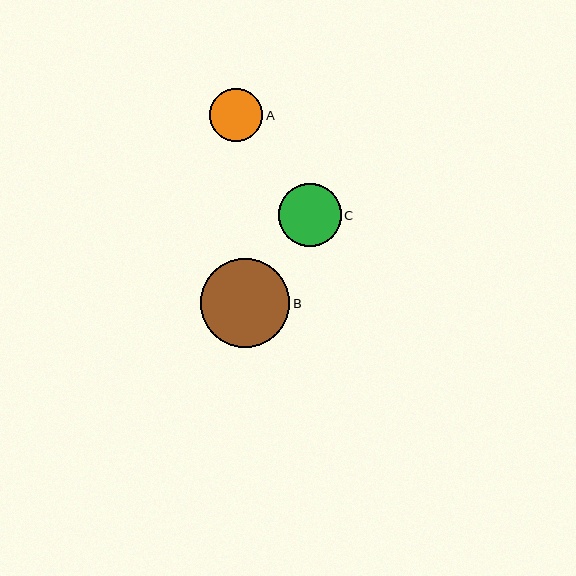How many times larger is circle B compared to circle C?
Circle B is approximately 1.4 times the size of circle C.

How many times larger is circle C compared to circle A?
Circle C is approximately 1.2 times the size of circle A.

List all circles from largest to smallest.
From largest to smallest: B, C, A.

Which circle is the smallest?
Circle A is the smallest with a size of approximately 54 pixels.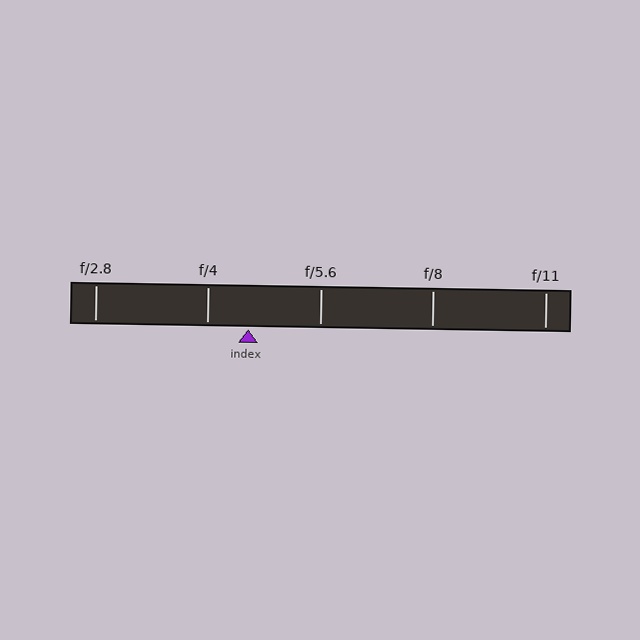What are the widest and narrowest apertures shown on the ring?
The widest aperture shown is f/2.8 and the narrowest is f/11.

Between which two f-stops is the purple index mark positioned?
The index mark is between f/4 and f/5.6.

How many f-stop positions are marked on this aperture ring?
There are 5 f-stop positions marked.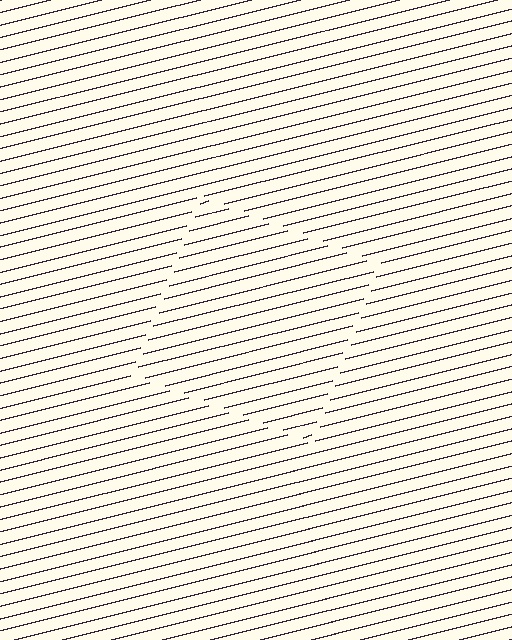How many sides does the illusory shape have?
4 sides — the line-ends trace a square.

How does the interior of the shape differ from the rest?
The interior of the shape contains the same grating, shifted by half a period — the contour is defined by the phase discontinuity where line-ends from the inner and outer gratings abut.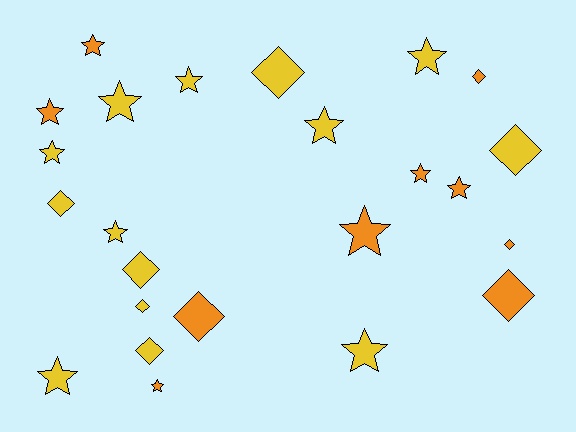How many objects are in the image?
There are 24 objects.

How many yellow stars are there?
There are 8 yellow stars.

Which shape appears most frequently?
Star, with 14 objects.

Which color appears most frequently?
Yellow, with 14 objects.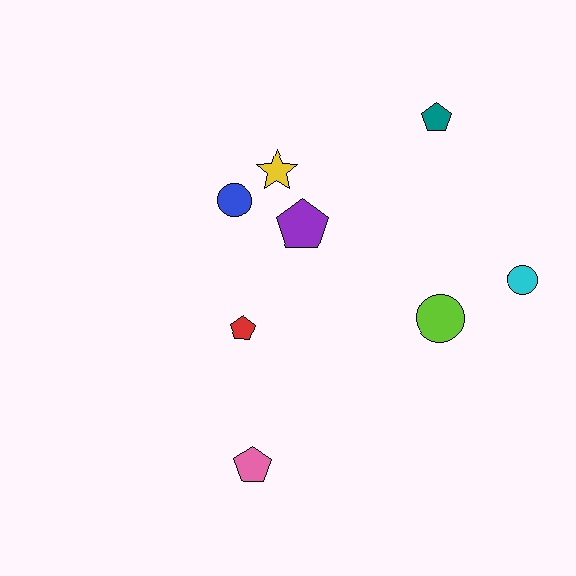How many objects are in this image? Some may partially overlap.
There are 8 objects.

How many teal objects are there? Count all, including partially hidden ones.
There is 1 teal object.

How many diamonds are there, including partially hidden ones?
There are no diamonds.